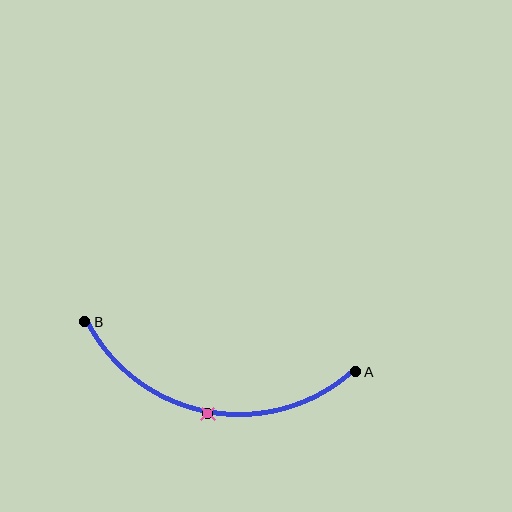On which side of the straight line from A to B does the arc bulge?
The arc bulges below the straight line connecting A and B.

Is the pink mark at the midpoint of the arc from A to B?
Yes. The pink mark lies on the arc at equal arc-length from both A and B — it is the arc midpoint.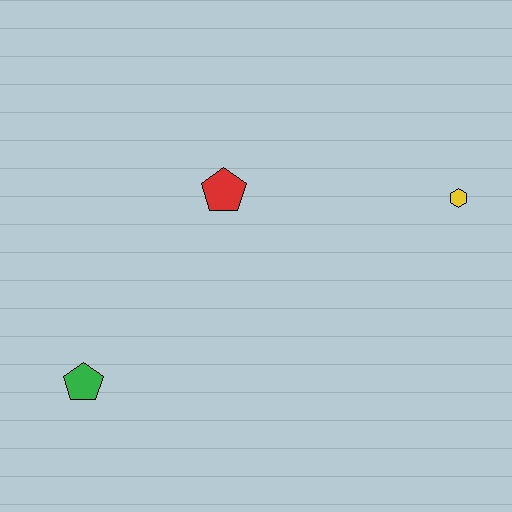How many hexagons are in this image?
There is 1 hexagon.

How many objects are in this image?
There are 3 objects.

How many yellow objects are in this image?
There is 1 yellow object.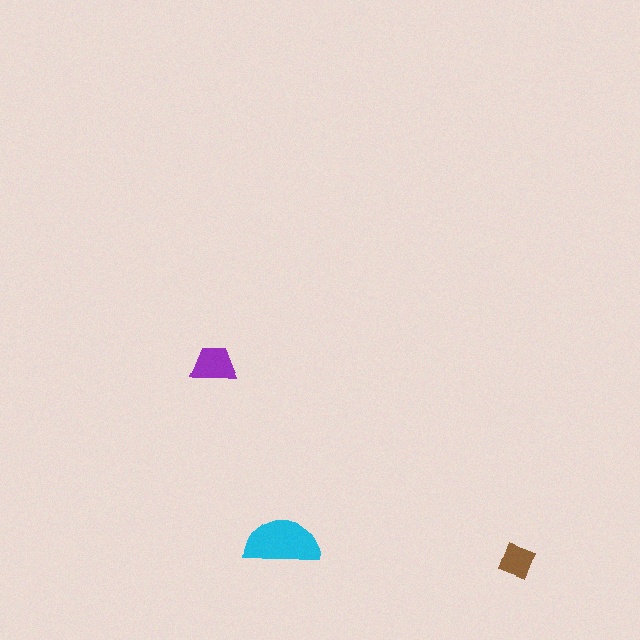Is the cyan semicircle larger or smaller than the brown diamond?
Larger.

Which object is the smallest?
The brown diamond.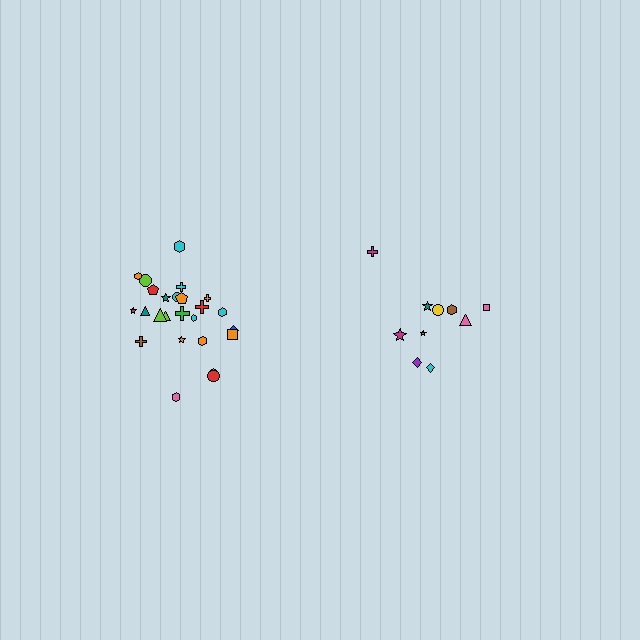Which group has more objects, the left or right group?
The left group.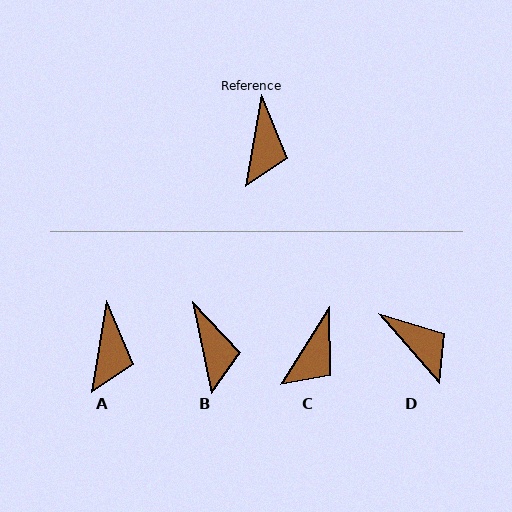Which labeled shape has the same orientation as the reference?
A.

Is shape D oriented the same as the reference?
No, it is off by about 51 degrees.